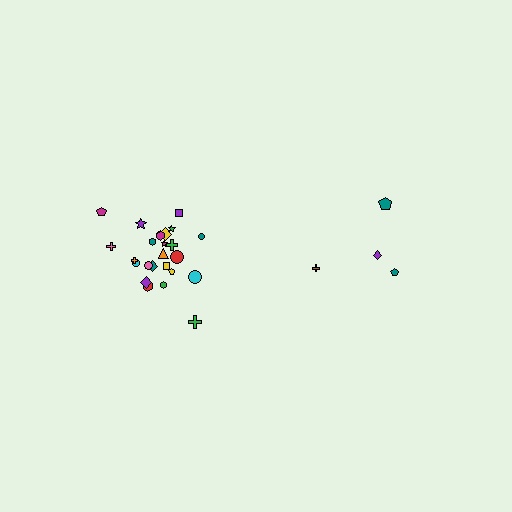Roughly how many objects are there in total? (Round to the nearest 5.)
Roughly 30 objects in total.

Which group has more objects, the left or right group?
The left group.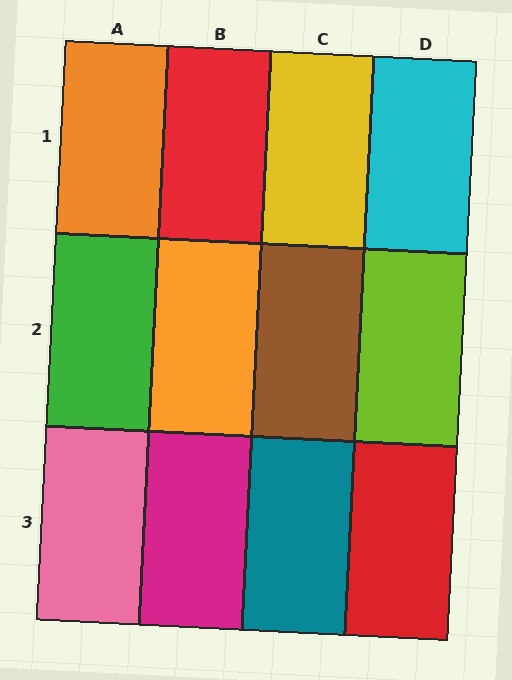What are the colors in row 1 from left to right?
Orange, red, yellow, cyan.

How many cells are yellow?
1 cell is yellow.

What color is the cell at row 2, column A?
Green.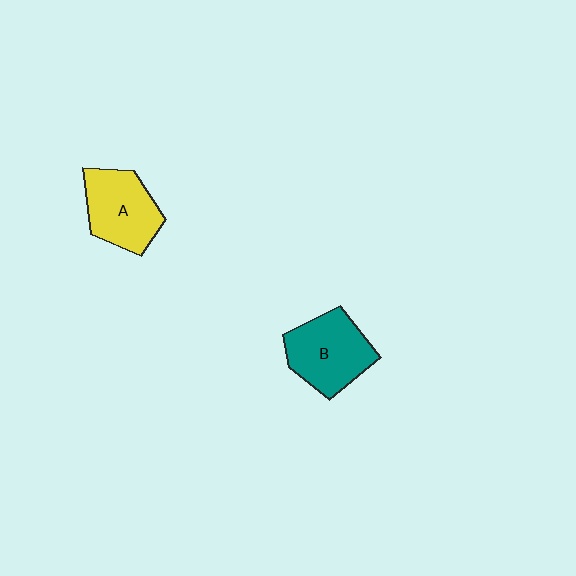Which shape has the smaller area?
Shape A (yellow).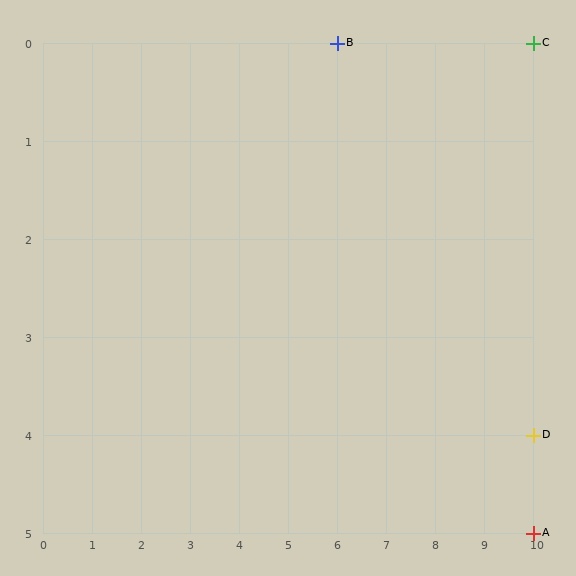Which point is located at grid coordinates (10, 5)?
Point A is at (10, 5).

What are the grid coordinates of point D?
Point D is at grid coordinates (10, 4).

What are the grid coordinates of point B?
Point B is at grid coordinates (6, 0).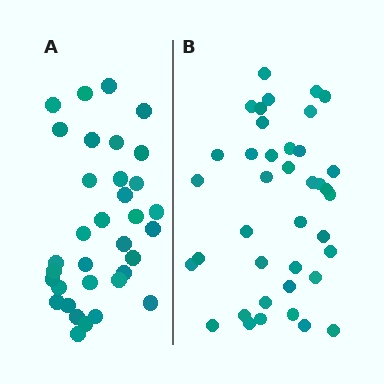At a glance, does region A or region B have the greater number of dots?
Region B (the right region) has more dots.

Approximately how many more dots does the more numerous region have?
Region B has about 5 more dots than region A.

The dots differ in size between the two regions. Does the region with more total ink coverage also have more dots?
No. Region A has more total ink coverage because its dots are larger, but region B actually contains more individual dots. Total area can be misleading — the number of items is what matters here.